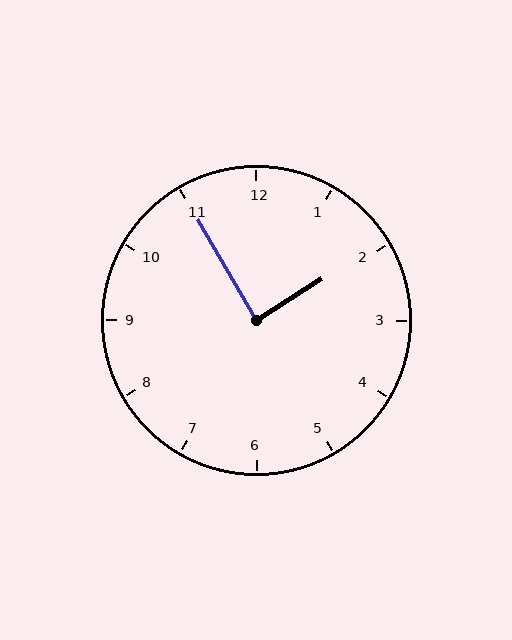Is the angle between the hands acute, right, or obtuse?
It is right.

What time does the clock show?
1:55.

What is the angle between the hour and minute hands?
Approximately 88 degrees.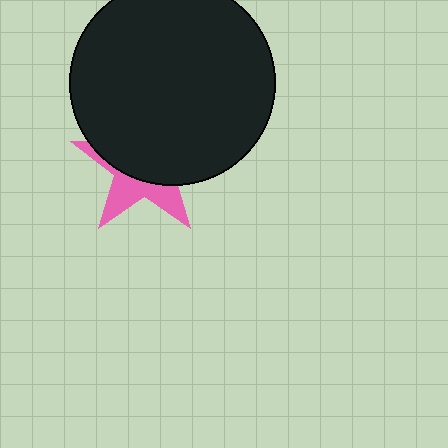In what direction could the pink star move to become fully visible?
The pink star could move down. That would shift it out from behind the black circle entirely.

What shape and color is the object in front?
The object in front is a black circle.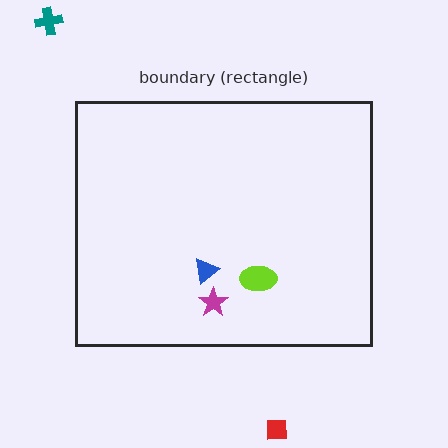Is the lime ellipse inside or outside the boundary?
Inside.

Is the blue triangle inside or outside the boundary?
Inside.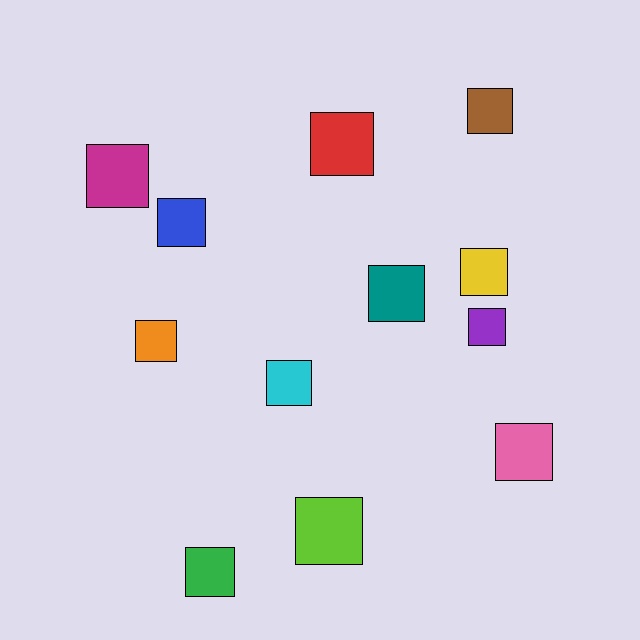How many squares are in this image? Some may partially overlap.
There are 12 squares.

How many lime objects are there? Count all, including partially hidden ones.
There is 1 lime object.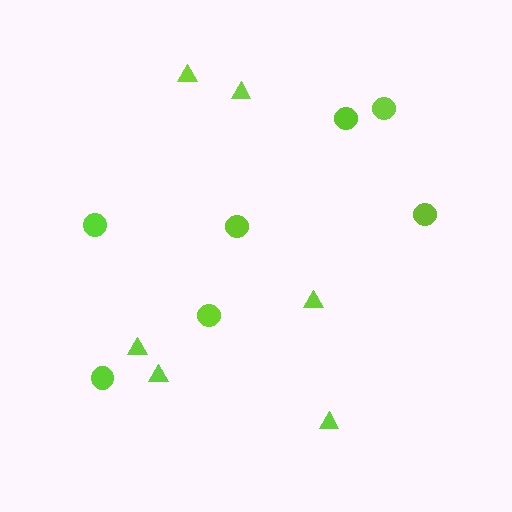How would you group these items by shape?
There are 2 groups: one group of circles (7) and one group of triangles (6).